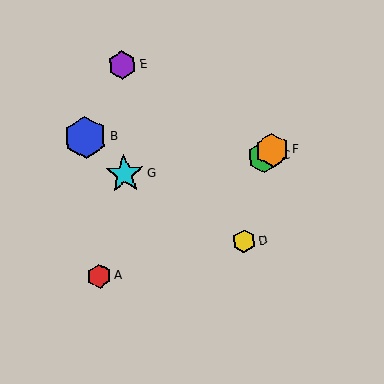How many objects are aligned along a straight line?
3 objects (A, C, F) are aligned along a straight line.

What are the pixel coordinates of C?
Object C is at (263, 157).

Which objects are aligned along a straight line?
Objects A, C, F are aligned along a straight line.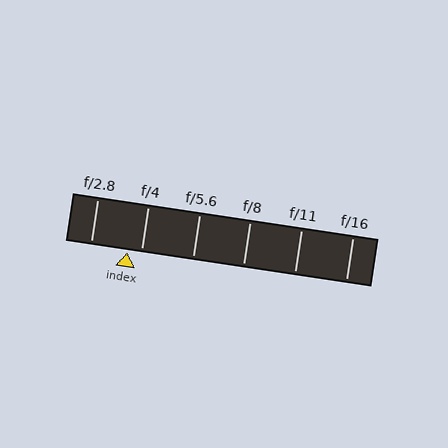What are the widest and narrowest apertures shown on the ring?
The widest aperture shown is f/2.8 and the narrowest is f/16.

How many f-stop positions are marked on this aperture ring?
There are 6 f-stop positions marked.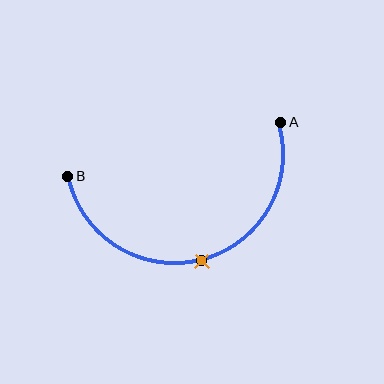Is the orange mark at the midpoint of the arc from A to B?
Yes. The orange mark lies on the arc at equal arc-length from both A and B — it is the arc midpoint.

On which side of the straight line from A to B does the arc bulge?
The arc bulges below the straight line connecting A and B.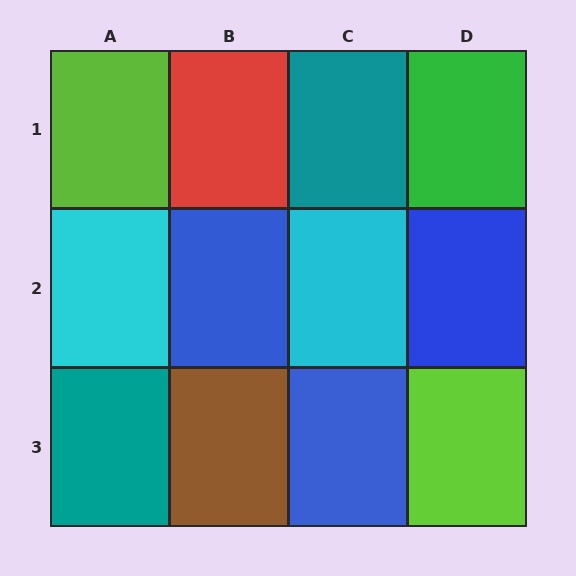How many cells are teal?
2 cells are teal.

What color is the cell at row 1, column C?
Teal.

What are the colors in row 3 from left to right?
Teal, brown, blue, lime.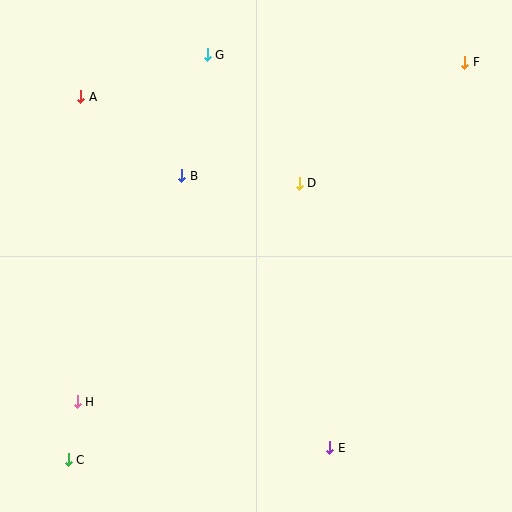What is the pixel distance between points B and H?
The distance between B and H is 249 pixels.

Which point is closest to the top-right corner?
Point F is closest to the top-right corner.